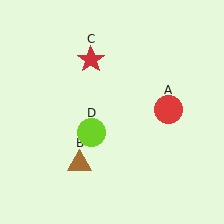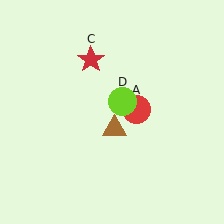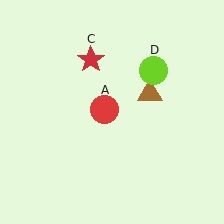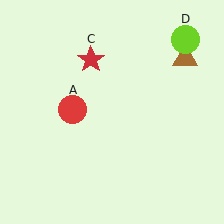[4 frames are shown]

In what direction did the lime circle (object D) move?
The lime circle (object D) moved up and to the right.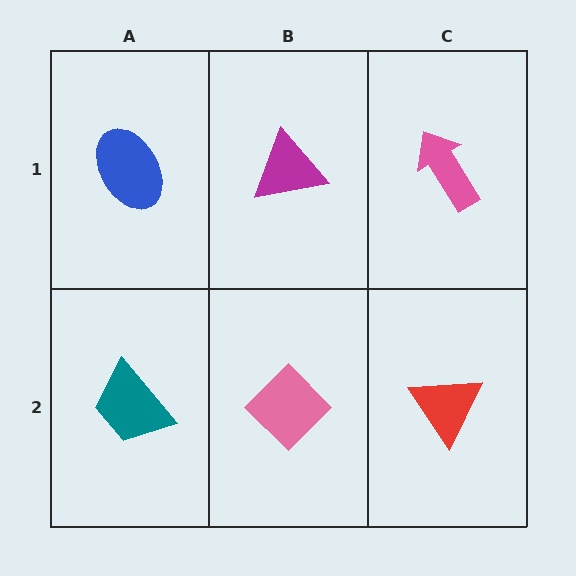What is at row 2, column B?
A pink diamond.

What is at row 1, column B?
A magenta triangle.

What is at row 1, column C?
A pink arrow.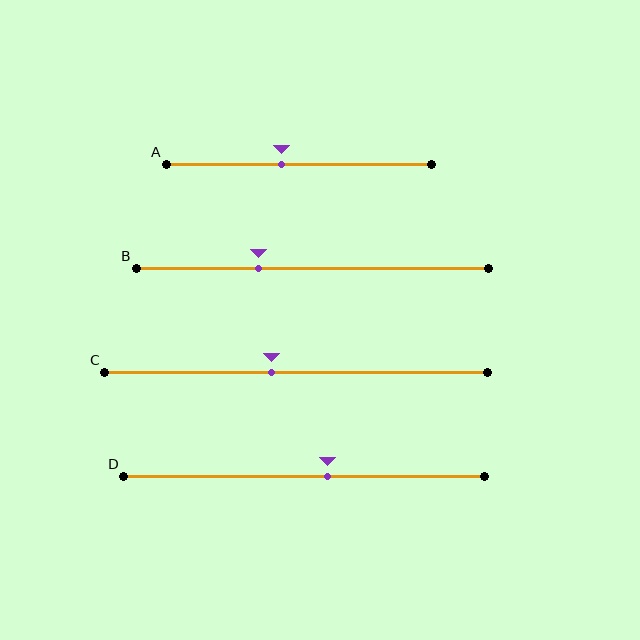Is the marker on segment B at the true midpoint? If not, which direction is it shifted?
No, the marker on segment B is shifted to the left by about 15% of the segment length.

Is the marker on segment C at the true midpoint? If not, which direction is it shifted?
No, the marker on segment C is shifted to the left by about 6% of the segment length.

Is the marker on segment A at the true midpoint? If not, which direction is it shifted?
No, the marker on segment A is shifted to the left by about 7% of the segment length.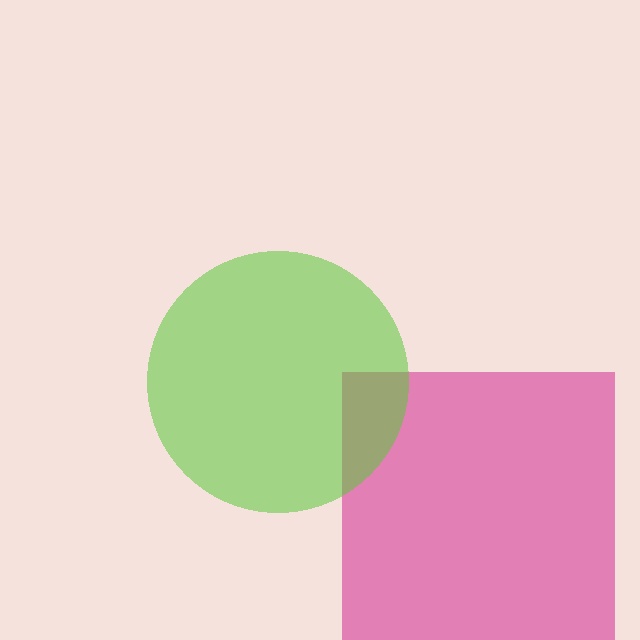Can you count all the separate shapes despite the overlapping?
Yes, there are 2 separate shapes.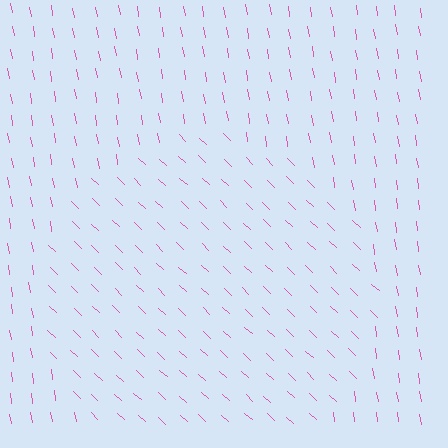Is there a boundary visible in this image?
Yes, there is a texture boundary formed by a change in line orientation.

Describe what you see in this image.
The image is filled with small pink line segments. A circle region in the image has lines oriented differently from the surrounding lines, creating a visible texture boundary.